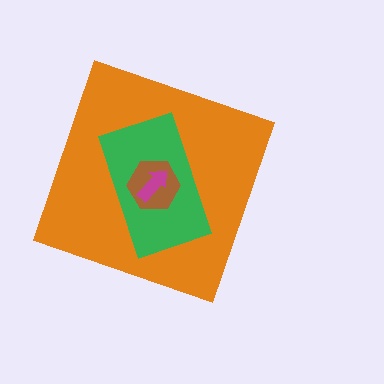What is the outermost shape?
The orange diamond.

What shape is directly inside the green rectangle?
The brown hexagon.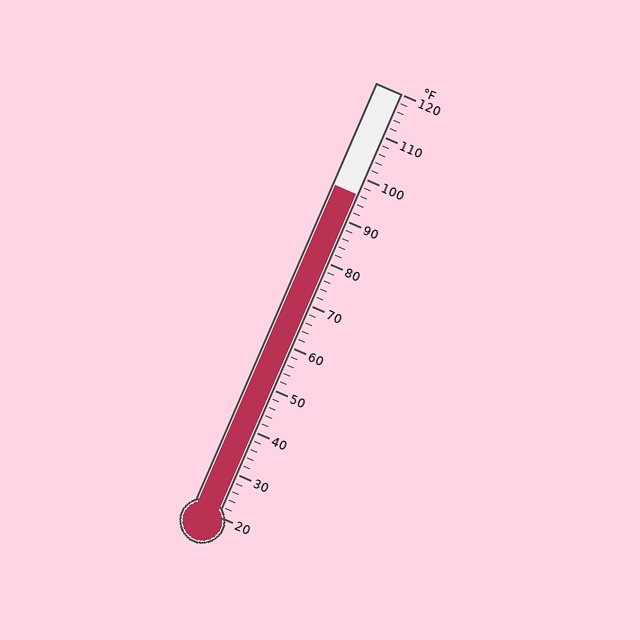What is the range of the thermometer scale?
The thermometer scale ranges from 20°F to 120°F.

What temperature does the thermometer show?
The thermometer shows approximately 96°F.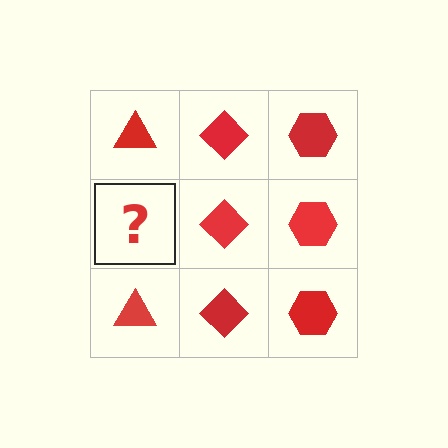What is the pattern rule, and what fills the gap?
The rule is that each column has a consistent shape. The gap should be filled with a red triangle.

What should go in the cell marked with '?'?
The missing cell should contain a red triangle.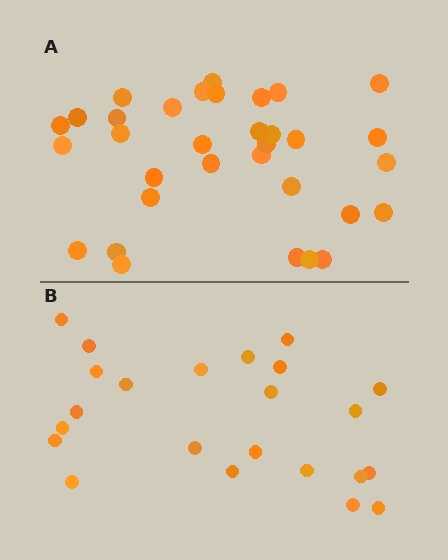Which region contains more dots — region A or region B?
Region A (the top region) has more dots.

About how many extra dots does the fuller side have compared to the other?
Region A has roughly 10 or so more dots than region B.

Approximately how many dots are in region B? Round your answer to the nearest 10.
About 20 dots. (The exact count is 23, which rounds to 20.)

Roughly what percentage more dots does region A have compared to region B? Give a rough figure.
About 45% more.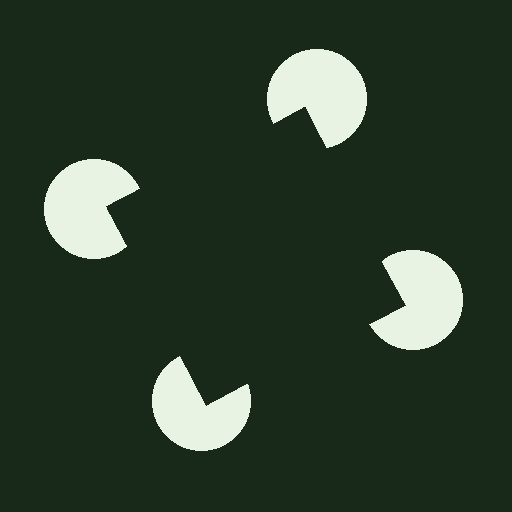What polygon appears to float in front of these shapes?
An illusory square — its edges are inferred from the aligned wedge cuts in the pac-man discs, not physically drawn.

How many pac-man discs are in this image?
There are 4 — one at each vertex of the illusory square.